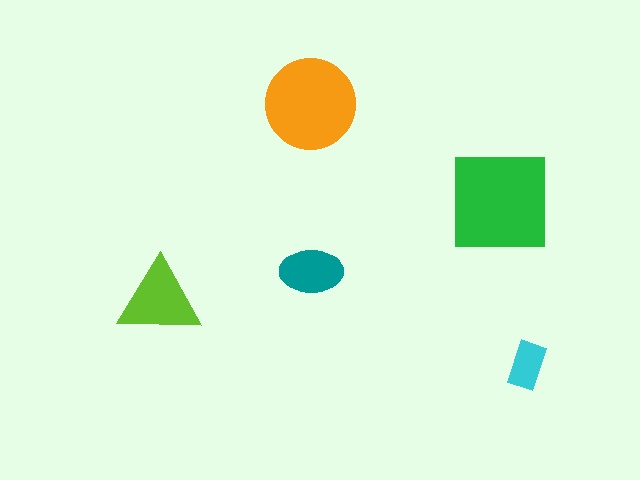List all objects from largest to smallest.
The green square, the orange circle, the lime triangle, the teal ellipse, the cyan rectangle.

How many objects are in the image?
There are 5 objects in the image.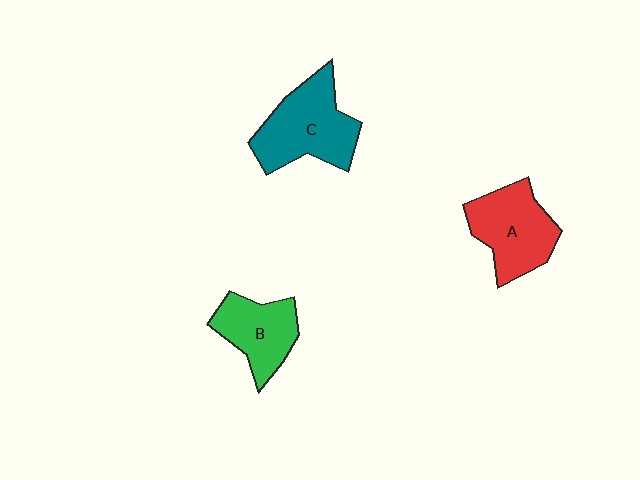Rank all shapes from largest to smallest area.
From largest to smallest: C (teal), A (red), B (green).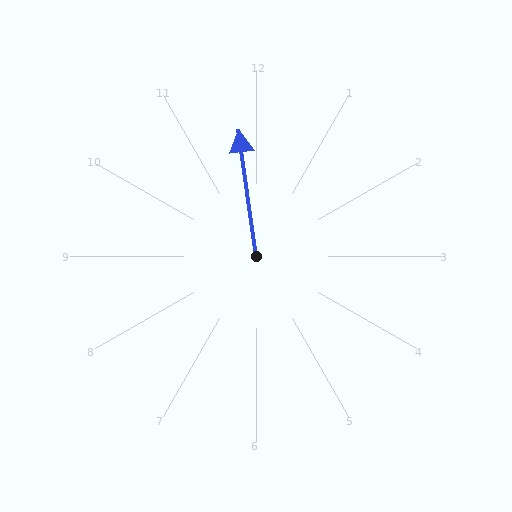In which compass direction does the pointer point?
North.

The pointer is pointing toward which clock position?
Roughly 12 o'clock.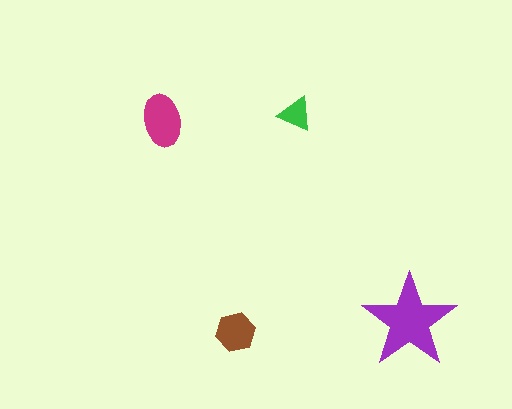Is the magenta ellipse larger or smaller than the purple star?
Smaller.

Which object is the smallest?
The green triangle.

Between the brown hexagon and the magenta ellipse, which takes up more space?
The magenta ellipse.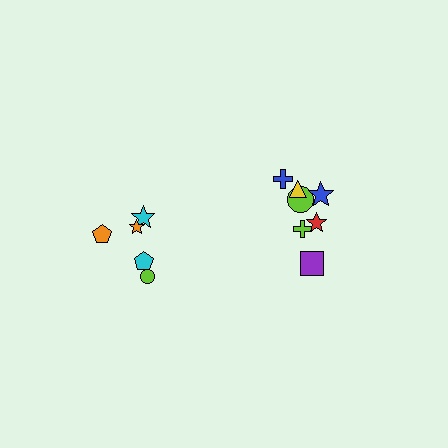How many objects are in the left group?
There are 5 objects.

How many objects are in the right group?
There are 7 objects.